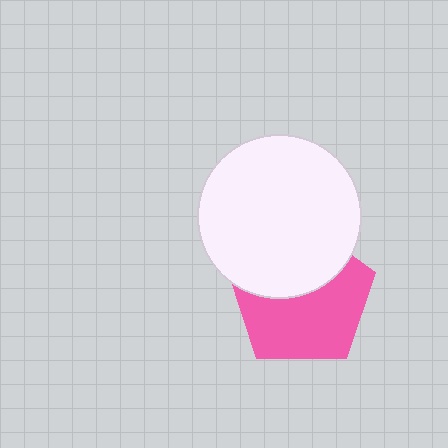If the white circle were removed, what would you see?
You would see the complete pink pentagon.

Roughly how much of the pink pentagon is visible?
About half of it is visible (roughly 59%).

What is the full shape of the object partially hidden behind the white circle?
The partially hidden object is a pink pentagon.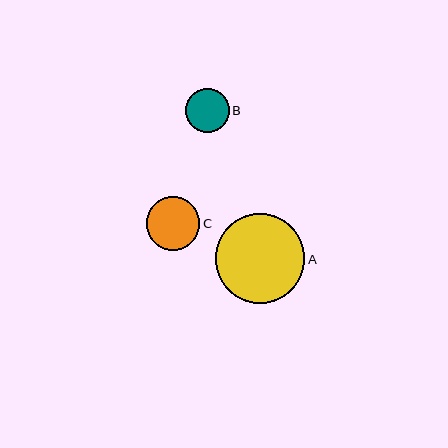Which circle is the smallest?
Circle B is the smallest with a size of approximately 43 pixels.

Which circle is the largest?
Circle A is the largest with a size of approximately 90 pixels.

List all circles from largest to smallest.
From largest to smallest: A, C, B.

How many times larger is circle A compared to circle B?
Circle A is approximately 2.1 times the size of circle B.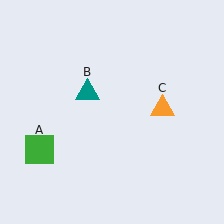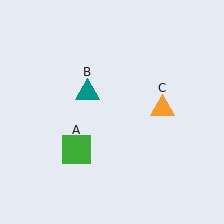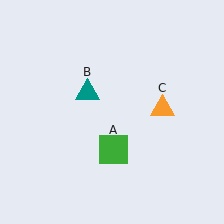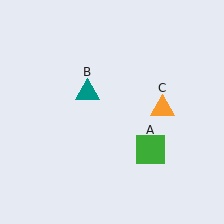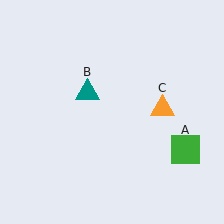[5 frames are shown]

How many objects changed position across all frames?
1 object changed position: green square (object A).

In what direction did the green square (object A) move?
The green square (object A) moved right.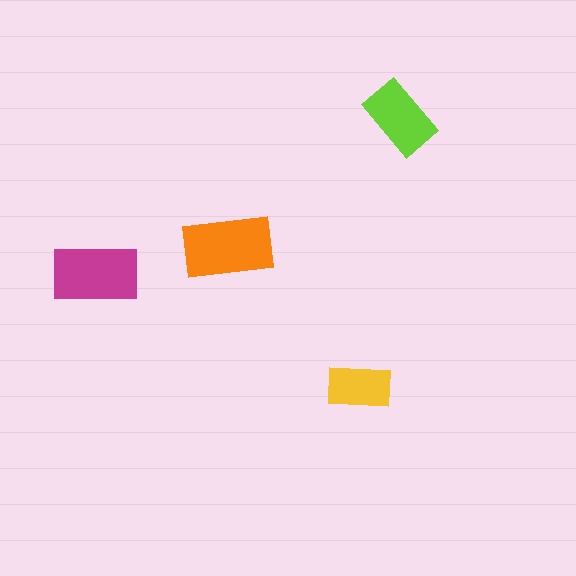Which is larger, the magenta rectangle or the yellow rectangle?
The magenta one.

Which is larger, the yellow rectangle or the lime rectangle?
The lime one.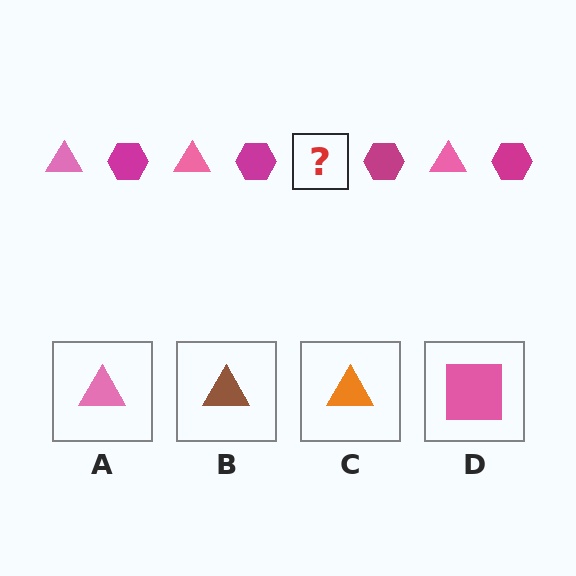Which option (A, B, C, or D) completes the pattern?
A.